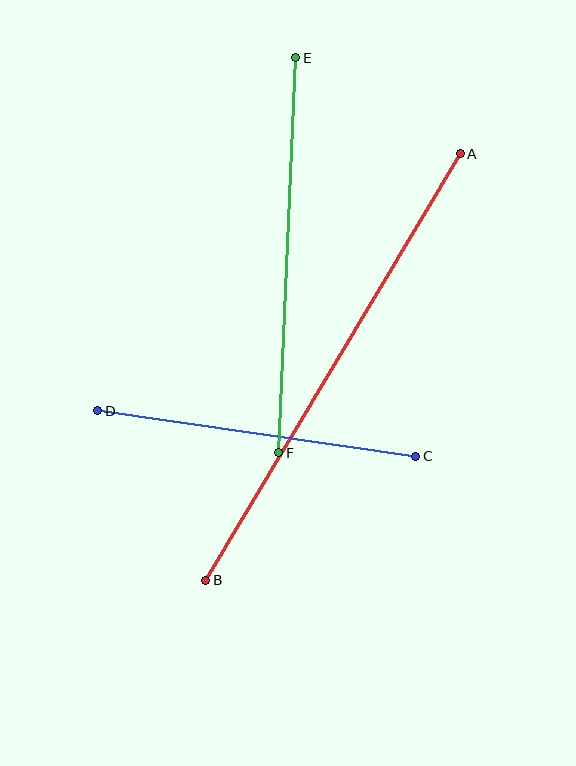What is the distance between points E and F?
The distance is approximately 396 pixels.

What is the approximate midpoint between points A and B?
The midpoint is at approximately (333, 367) pixels.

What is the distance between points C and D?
The distance is approximately 321 pixels.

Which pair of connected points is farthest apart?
Points A and B are farthest apart.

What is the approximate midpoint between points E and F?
The midpoint is at approximately (287, 255) pixels.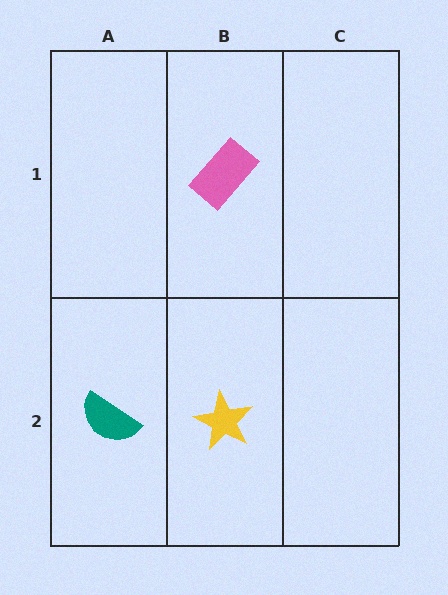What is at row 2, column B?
A yellow star.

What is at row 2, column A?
A teal semicircle.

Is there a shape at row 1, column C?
No, that cell is empty.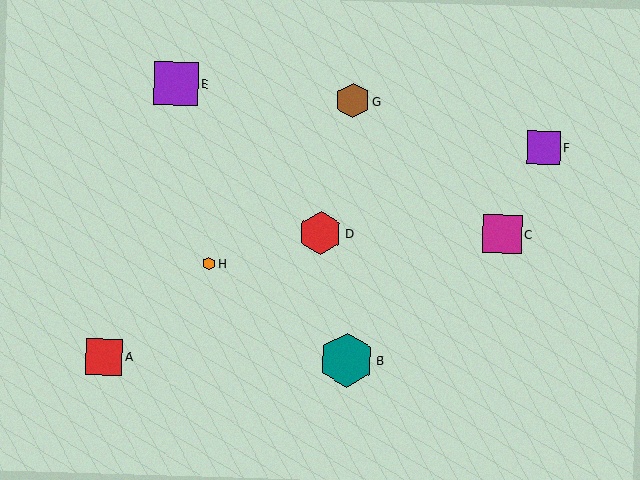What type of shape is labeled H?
Shape H is an orange hexagon.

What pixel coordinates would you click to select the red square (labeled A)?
Click at (104, 357) to select the red square A.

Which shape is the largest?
The teal hexagon (labeled B) is the largest.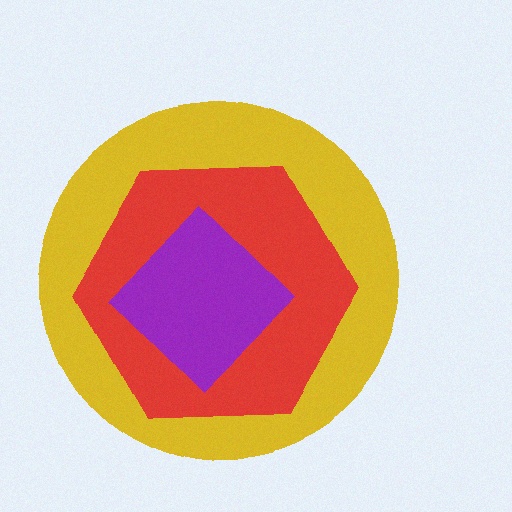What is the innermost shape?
The purple diamond.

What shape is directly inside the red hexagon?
The purple diamond.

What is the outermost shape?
The yellow circle.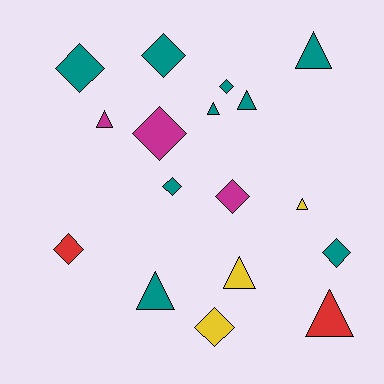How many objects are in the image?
There are 17 objects.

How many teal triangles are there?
There are 4 teal triangles.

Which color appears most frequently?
Teal, with 9 objects.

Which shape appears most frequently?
Diamond, with 9 objects.